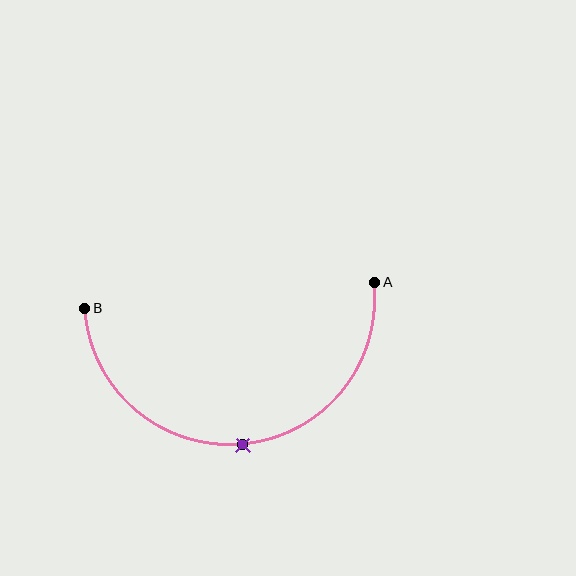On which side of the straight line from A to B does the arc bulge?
The arc bulges below the straight line connecting A and B.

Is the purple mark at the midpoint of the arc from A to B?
Yes. The purple mark lies on the arc at equal arc-length from both A and B — it is the arc midpoint.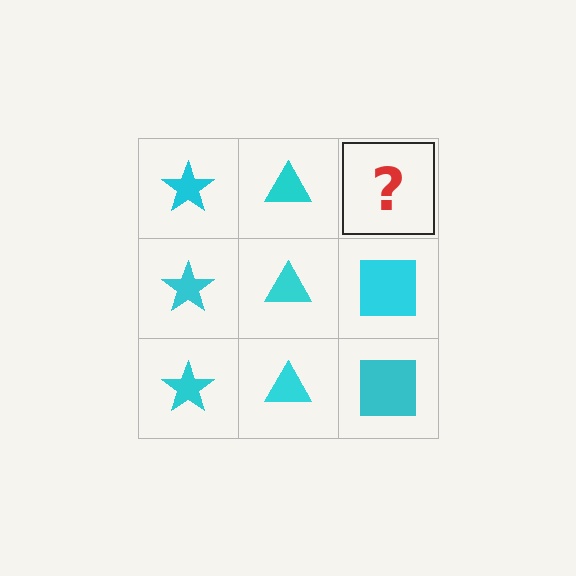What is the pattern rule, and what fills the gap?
The rule is that each column has a consistent shape. The gap should be filled with a cyan square.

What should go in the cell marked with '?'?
The missing cell should contain a cyan square.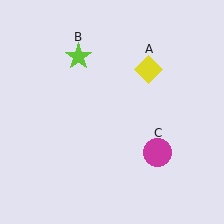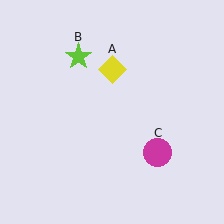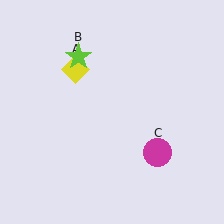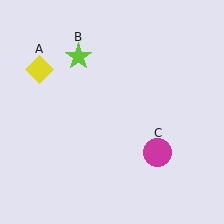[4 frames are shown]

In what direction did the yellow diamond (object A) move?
The yellow diamond (object A) moved left.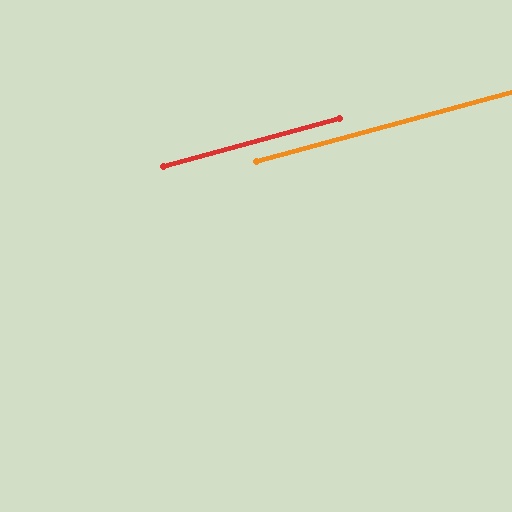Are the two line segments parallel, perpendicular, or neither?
Parallel — their directions differ by only 0.0°.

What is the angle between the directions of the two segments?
Approximately 0 degrees.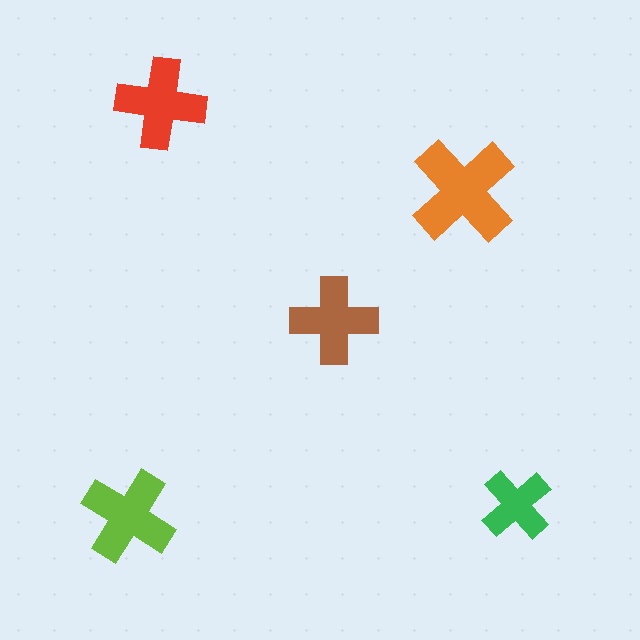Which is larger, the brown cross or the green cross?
The brown one.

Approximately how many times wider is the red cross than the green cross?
About 1.5 times wider.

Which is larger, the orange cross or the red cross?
The orange one.